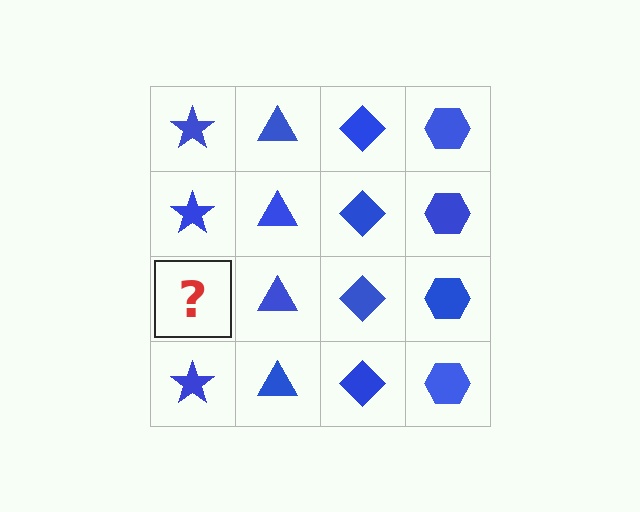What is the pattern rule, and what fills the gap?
The rule is that each column has a consistent shape. The gap should be filled with a blue star.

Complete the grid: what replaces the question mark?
The question mark should be replaced with a blue star.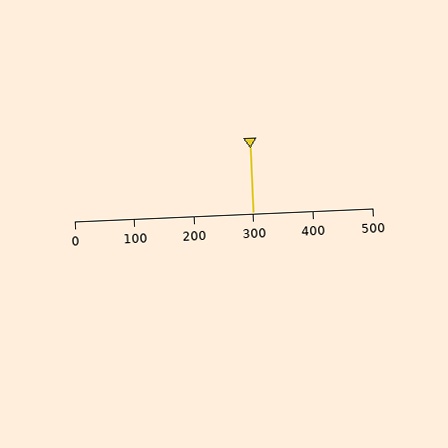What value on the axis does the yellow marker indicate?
The marker indicates approximately 300.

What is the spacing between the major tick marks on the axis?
The major ticks are spaced 100 apart.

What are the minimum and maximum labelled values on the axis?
The axis runs from 0 to 500.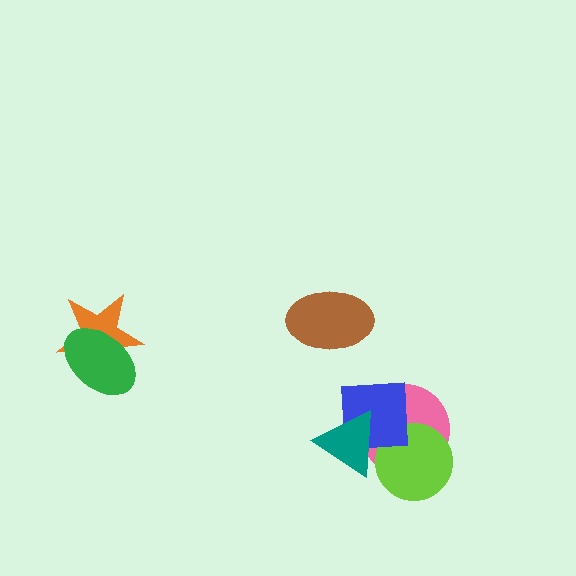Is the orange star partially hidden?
Yes, it is partially covered by another shape.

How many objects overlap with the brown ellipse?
0 objects overlap with the brown ellipse.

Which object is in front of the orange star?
The green ellipse is in front of the orange star.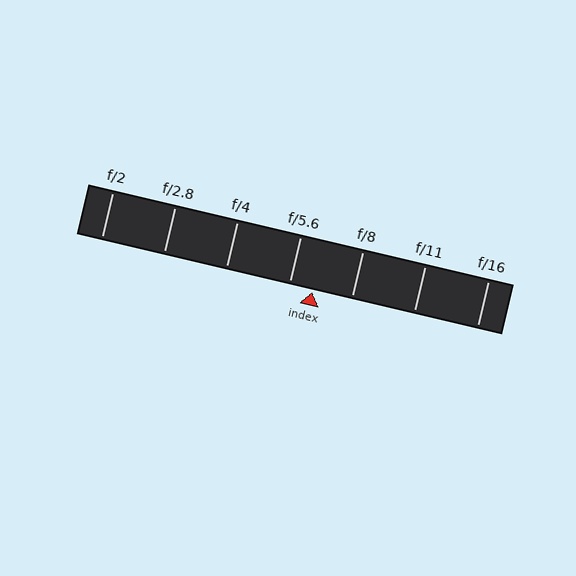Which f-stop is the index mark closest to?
The index mark is closest to f/5.6.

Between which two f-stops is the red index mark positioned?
The index mark is between f/5.6 and f/8.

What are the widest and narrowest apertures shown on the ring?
The widest aperture shown is f/2 and the narrowest is f/16.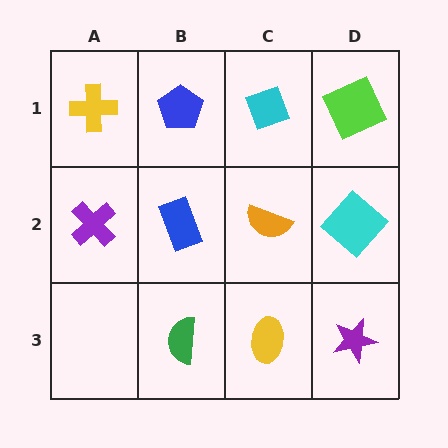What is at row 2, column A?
A purple cross.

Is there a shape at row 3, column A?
No, that cell is empty.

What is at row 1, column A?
A yellow cross.